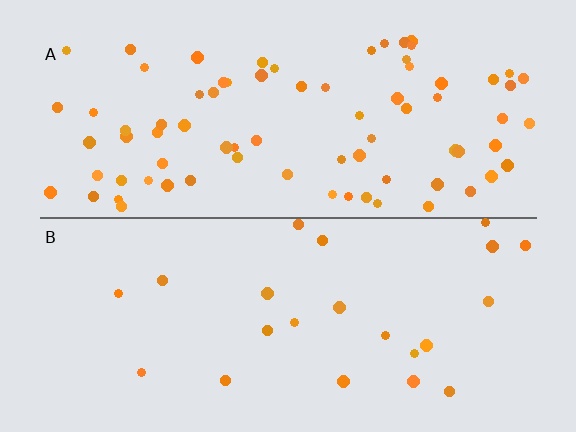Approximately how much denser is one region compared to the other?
Approximately 3.4× — region A over region B.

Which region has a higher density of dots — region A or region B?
A (the top).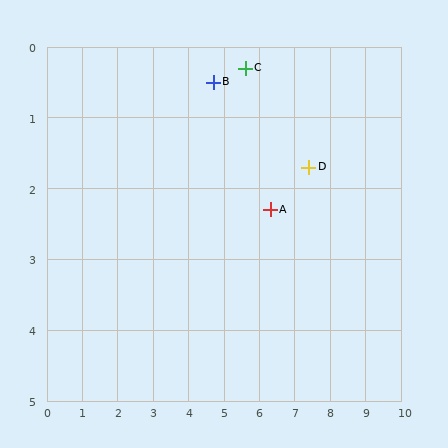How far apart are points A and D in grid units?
Points A and D are about 1.3 grid units apart.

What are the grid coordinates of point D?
Point D is at approximately (7.4, 1.7).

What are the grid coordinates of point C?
Point C is at approximately (5.6, 0.3).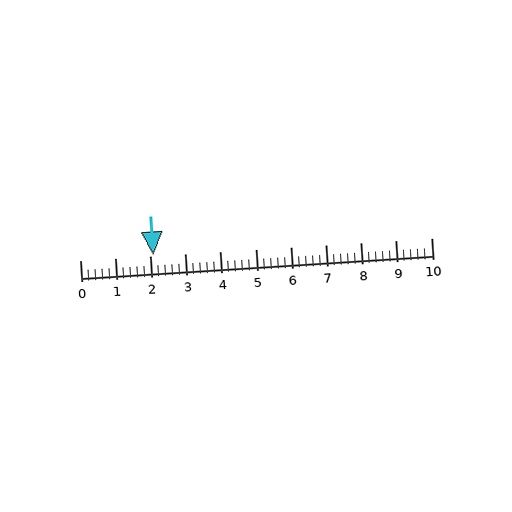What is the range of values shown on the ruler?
The ruler shows values from 0 to 10.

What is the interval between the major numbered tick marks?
The major tick marks are spaced 1 units apart.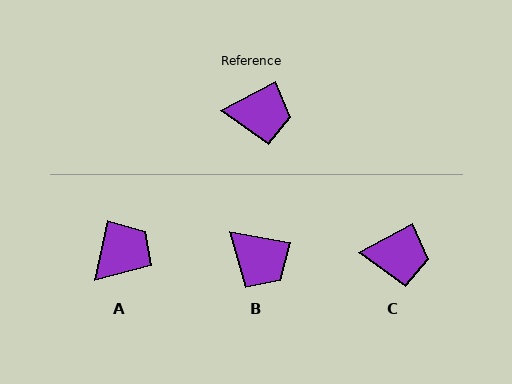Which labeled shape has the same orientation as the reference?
C.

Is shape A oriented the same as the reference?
No, it is off by about 50 degrees.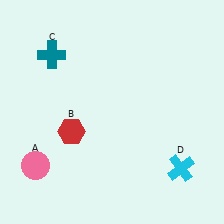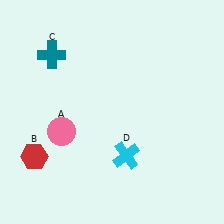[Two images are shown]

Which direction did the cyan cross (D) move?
The cyan cross (D) moved left.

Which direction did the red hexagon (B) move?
The red hexagon (B) moved left.